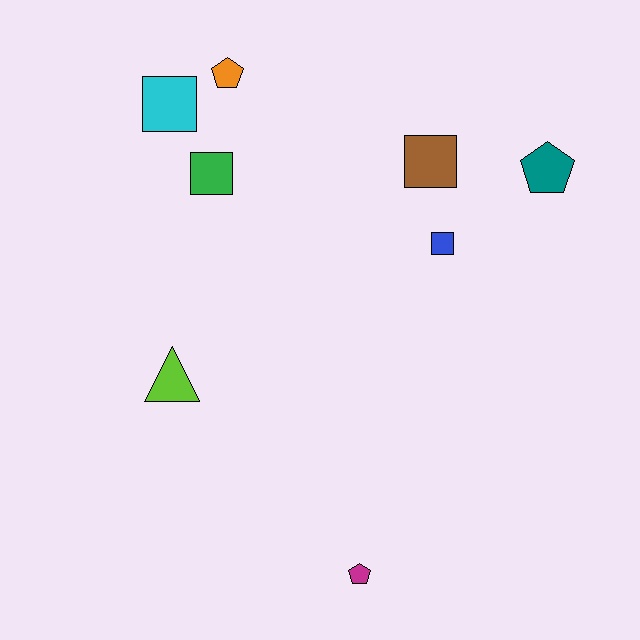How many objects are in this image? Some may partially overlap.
There are 8 objects.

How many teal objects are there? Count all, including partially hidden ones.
There is 1 teal object.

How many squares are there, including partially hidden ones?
There are 4 squares.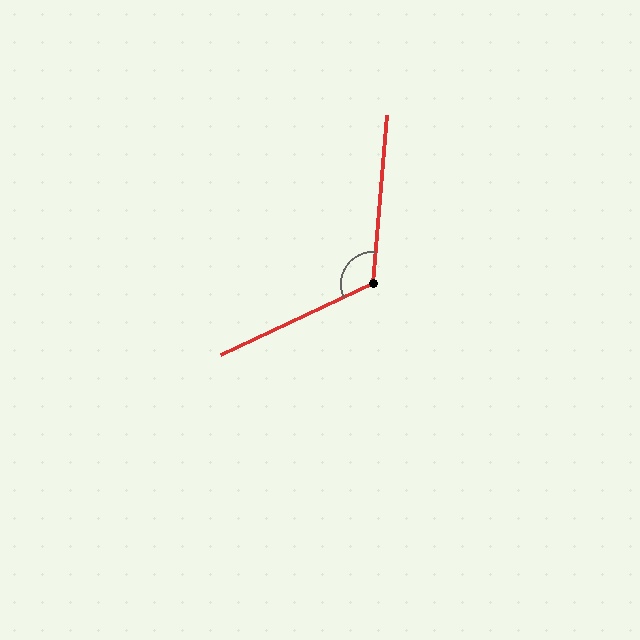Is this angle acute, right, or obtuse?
It is obtuse.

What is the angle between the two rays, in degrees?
Approximately 120 degrees.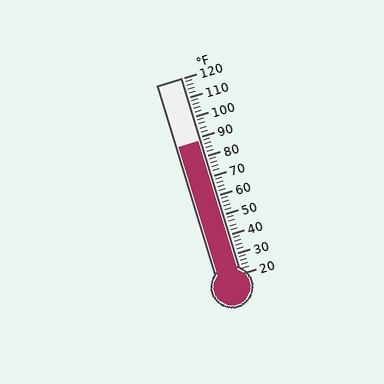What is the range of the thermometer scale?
The thermometer scale ranges from 20°F to 120°F.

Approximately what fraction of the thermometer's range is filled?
The thermometer is filled to approximately 70% of its range.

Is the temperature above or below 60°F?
The temperature is above 60°F.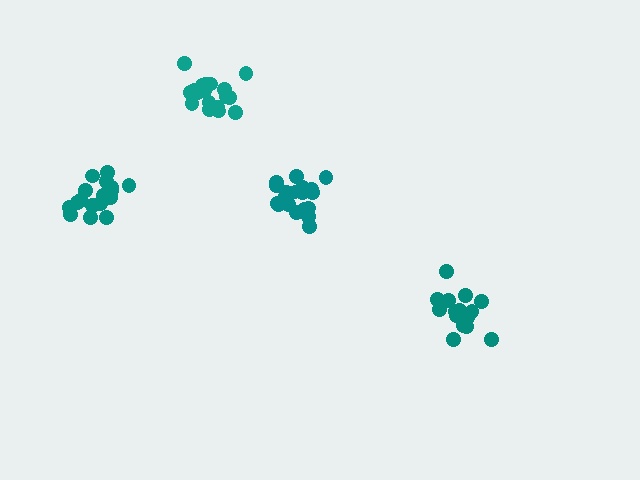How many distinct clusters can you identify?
There are 4 distinct clusters.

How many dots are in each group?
Group 1: 18 dots, Group 2: 16 dots, Group 3: 18 dots, Group 4: 20 dots (72 total).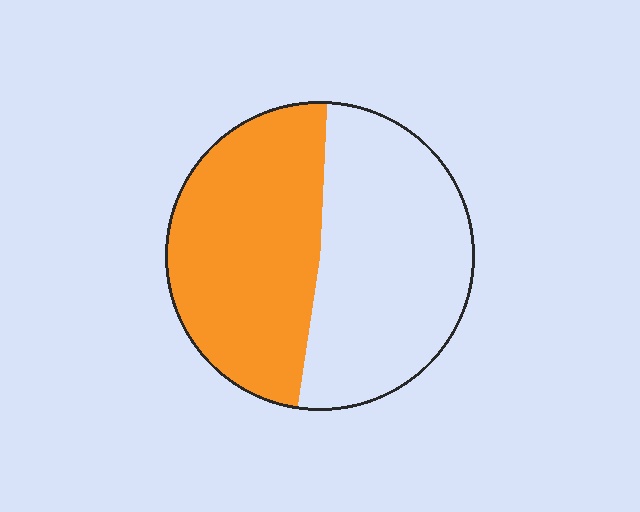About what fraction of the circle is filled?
About one half (1/2).